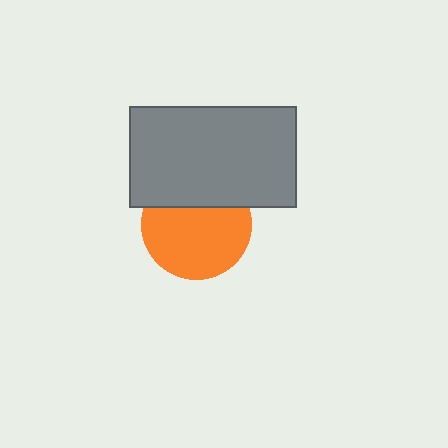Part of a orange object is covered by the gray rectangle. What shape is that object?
It is a circle.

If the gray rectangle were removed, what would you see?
You would see the complete orange circle.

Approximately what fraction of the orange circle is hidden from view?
Roughly 31% of the orange circle is hidden behind the gray rectangle.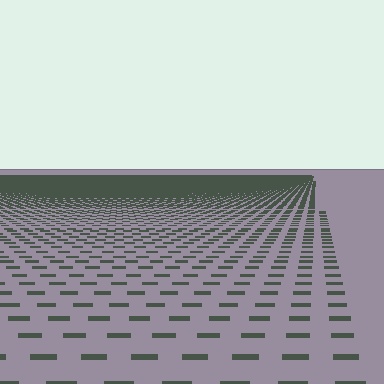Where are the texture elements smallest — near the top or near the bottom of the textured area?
Near the top.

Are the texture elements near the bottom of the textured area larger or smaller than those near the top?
Larger. Near the bottom, elements are closer to the viewer and appear at a bigger on-screen size.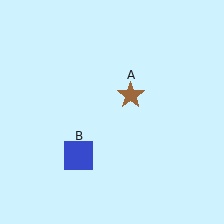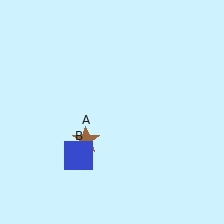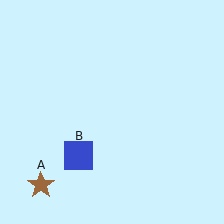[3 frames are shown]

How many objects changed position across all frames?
1 object changed position: brown star (object A).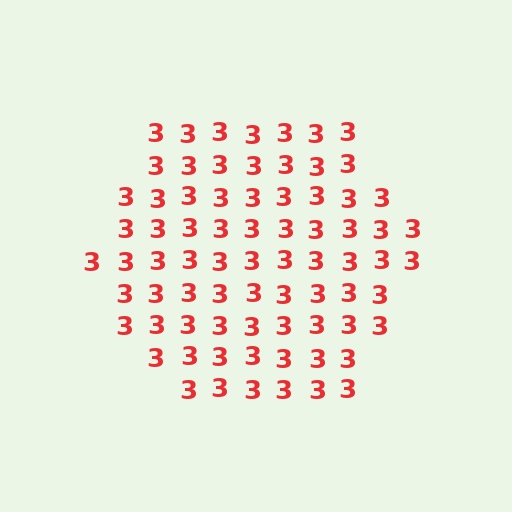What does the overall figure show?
The overall figure shows a hexagon.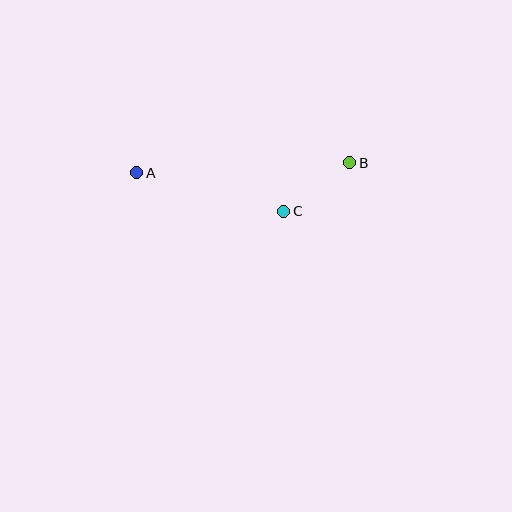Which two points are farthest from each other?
Points A and B are farthest from each other.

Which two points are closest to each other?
Points B and C are closest to each other.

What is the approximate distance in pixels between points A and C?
The distance between A and C is approximately 152 pixels.